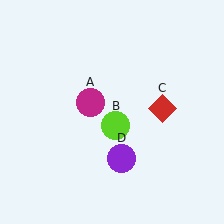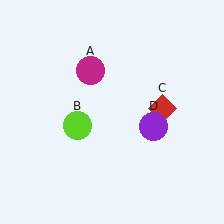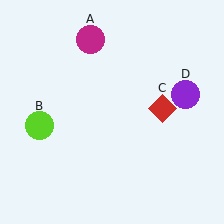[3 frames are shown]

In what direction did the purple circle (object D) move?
The purple circle (object D) moved up and to the right.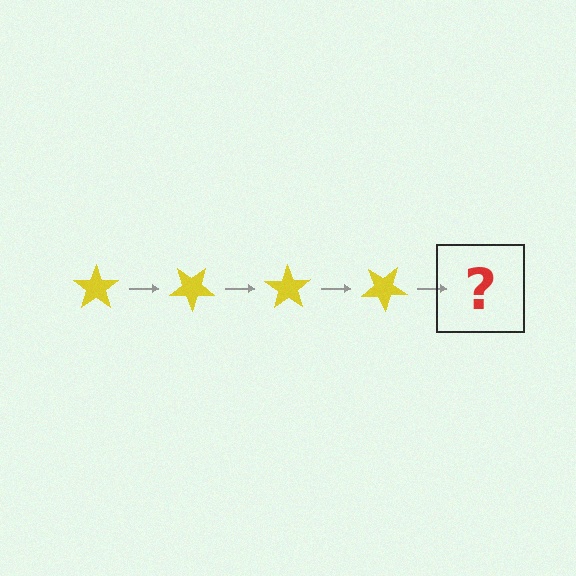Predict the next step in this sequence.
The next step is a yellow star rotated 140 degrees.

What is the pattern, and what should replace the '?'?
The pattern is that the star rotates 35 degrees each step. The '?' should be a yellow star rotated 140 degrees.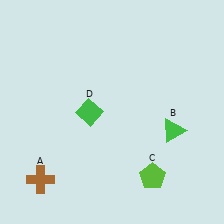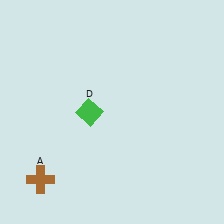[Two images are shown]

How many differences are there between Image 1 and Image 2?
There are 2 differences between the two images.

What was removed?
The lime pentagon (C), the green triangle (B) were removed in Image 2.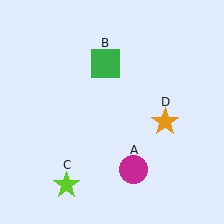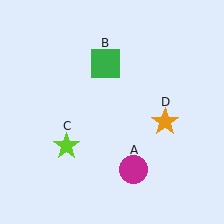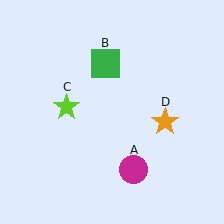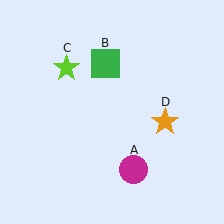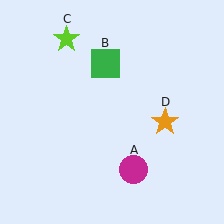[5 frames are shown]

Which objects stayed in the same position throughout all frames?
Magenta circle (object A) and green square (object B) and orange star (object D) remained stationary.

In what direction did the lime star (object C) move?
The lime star (object C) moved up.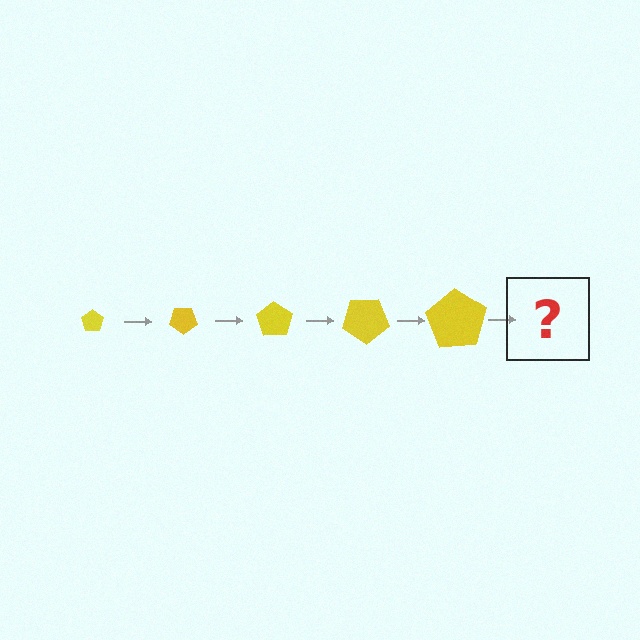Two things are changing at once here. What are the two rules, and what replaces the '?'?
The two rules are that the pentagon grows larger each step and it rotates 35 degrees each step. The '?' should be a pentagon, larger than the previous one and rotated 175 degrees from the start.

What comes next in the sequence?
The next element should be a pentagon, larger than the previous one and rotated 175 degrees from the start.